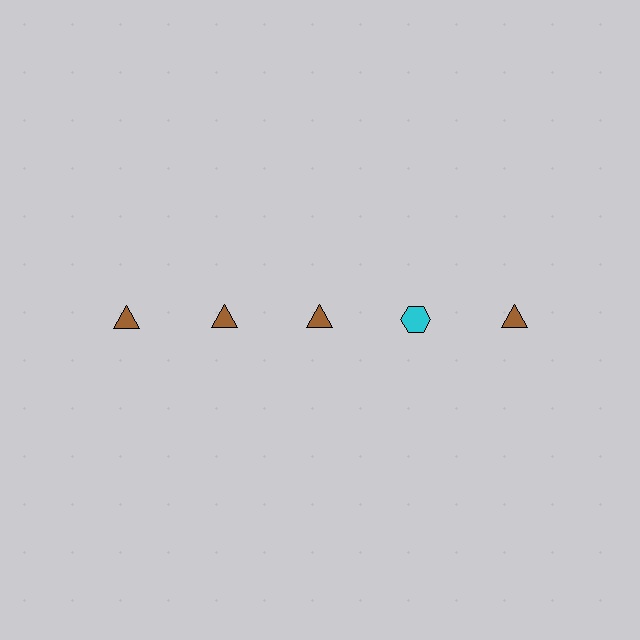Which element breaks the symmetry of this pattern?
The cyan hexagon in the top row, second from right column breaks the symmetry. All other shapes are brown triangles.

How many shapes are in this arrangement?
There are 5 shapes arranged in a grid pattern.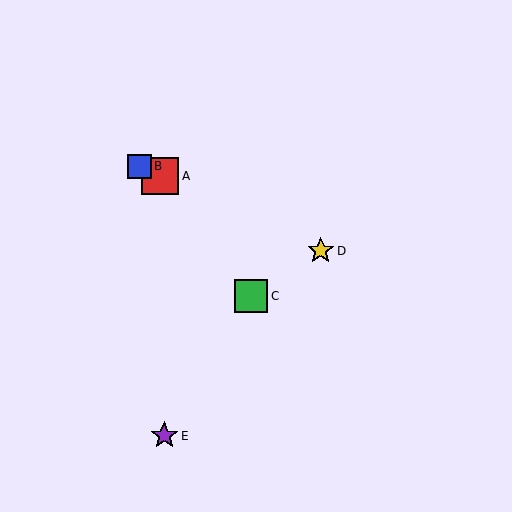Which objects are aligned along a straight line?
Objects A, B, D are aligned along a straight line.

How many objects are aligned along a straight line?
3 objects (A, B, D) are aligned along a straight line.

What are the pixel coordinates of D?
Object D is at (321, 251).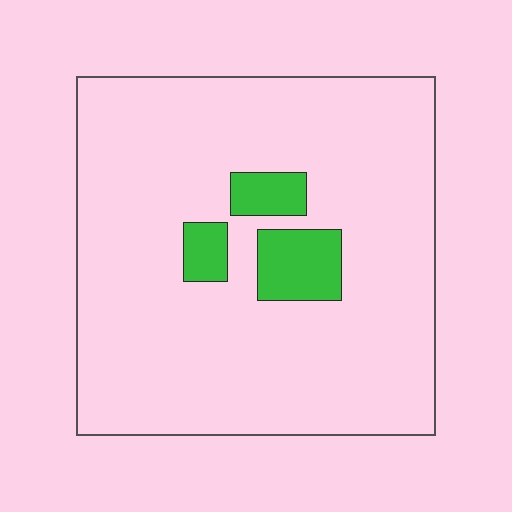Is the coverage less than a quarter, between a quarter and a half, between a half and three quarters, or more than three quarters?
Less than a quarter.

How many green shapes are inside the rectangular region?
3.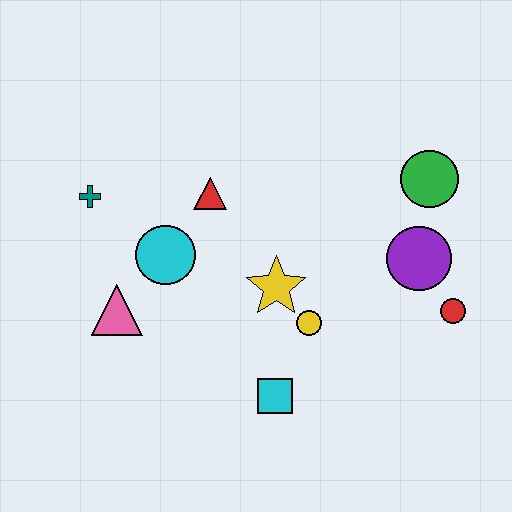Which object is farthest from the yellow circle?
The teal cross is farthest from the yellow circle.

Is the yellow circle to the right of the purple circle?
No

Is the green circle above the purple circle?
Yes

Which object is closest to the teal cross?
The cyan circle is closest to the teal cross.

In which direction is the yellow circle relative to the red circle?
The yellow circle is to the left of the red circle.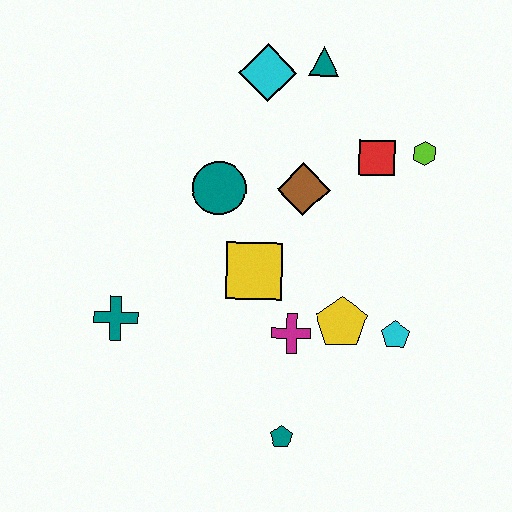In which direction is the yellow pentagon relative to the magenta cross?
The yellow pentagon is to the right of the magenta cross.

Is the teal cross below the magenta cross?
No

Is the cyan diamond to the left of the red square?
Yes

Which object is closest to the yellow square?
The magenta cross is closest to the yellow square.